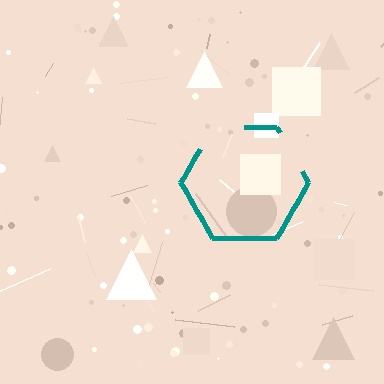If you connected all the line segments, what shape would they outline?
They would outline a hexagon.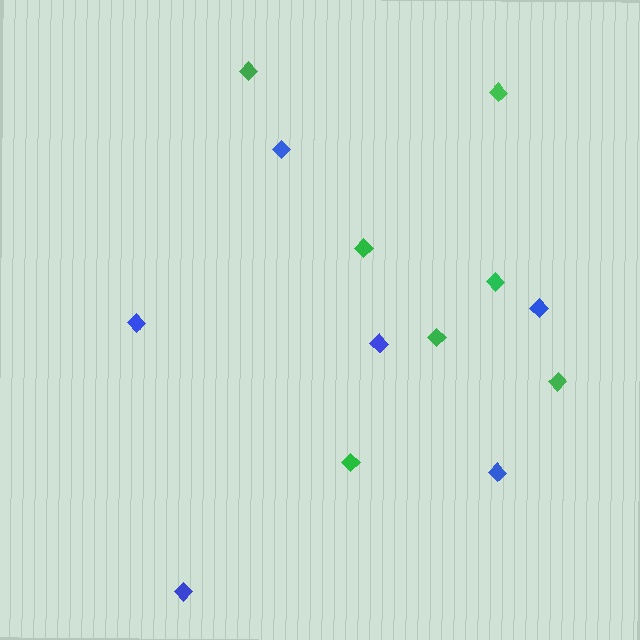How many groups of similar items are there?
There are 2 groups: one group of green diamonds (7) and one group of blue diamonds (6).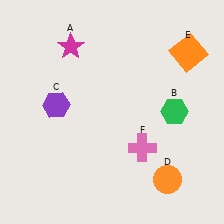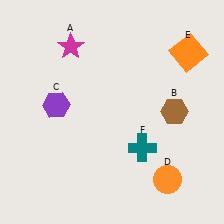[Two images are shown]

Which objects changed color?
B changed from green to brown. F changed from pink to teal.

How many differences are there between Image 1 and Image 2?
There are 2 differences between the two images.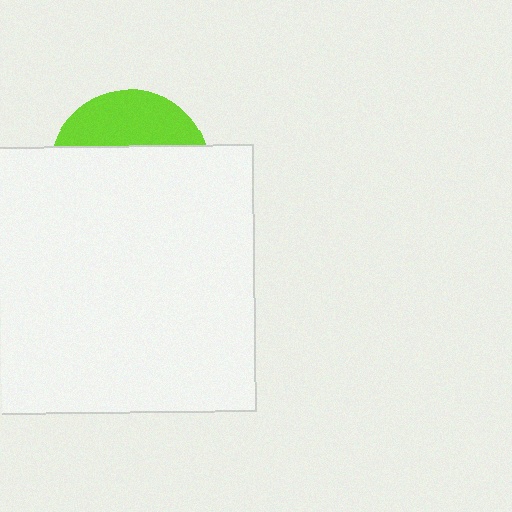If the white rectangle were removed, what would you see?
You would see the complete lime circle.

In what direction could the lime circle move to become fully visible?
The lime circle could move up. That would shift it out from behind the white rectangle entirely.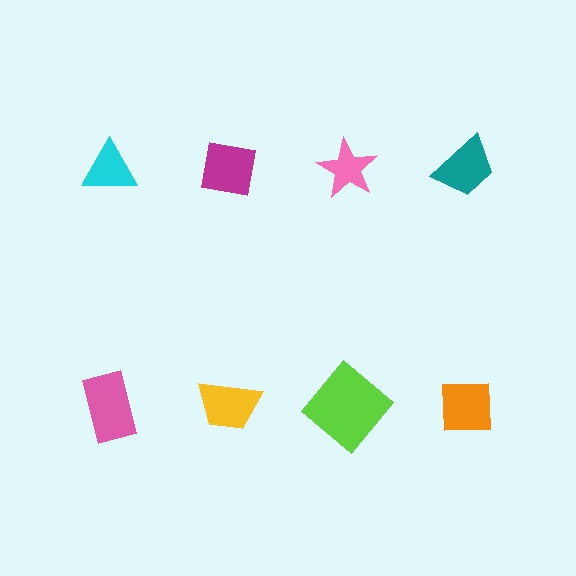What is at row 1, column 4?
A teal trapezoid.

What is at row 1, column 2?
A magenta square.